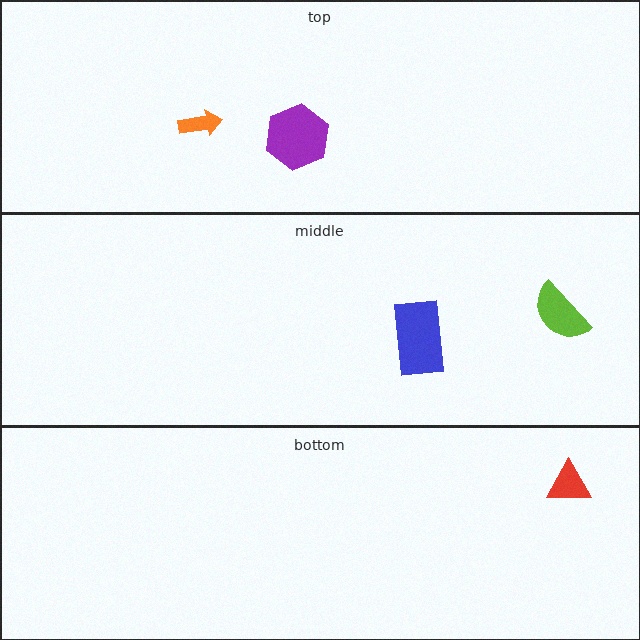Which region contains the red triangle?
The bottom region.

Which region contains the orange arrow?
The top region.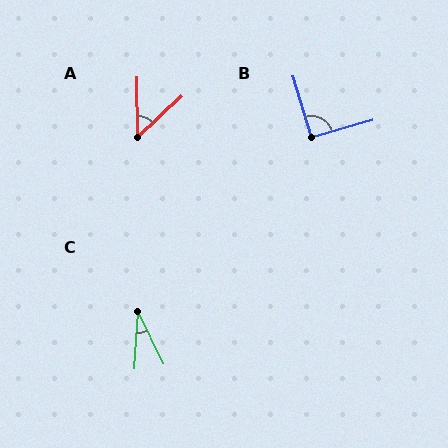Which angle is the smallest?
C, at approximately 29 degrees.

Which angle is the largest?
B, at approximately 91 degrees.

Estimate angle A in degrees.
Approximately 48 degrees.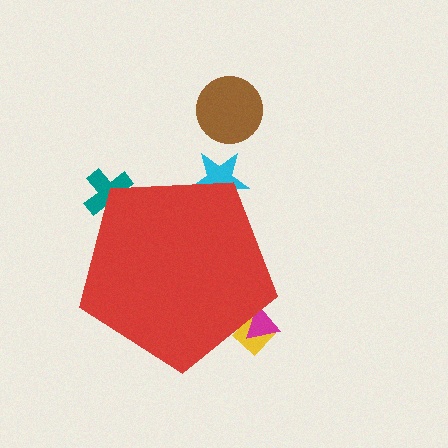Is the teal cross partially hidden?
Yes, the teal cross is partially hidden behind the red pentagon.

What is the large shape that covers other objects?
A red pentagon.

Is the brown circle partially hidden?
No, the brown circle is fully visible.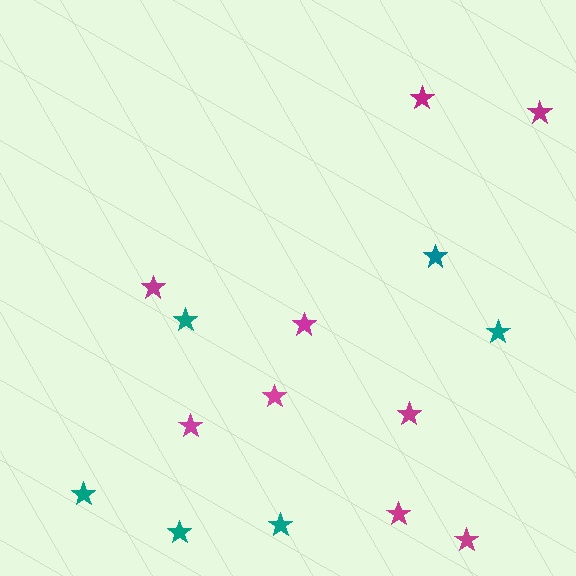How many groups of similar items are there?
There are 2 groups: one group of teal stars (6) and one group of magenta stars (9).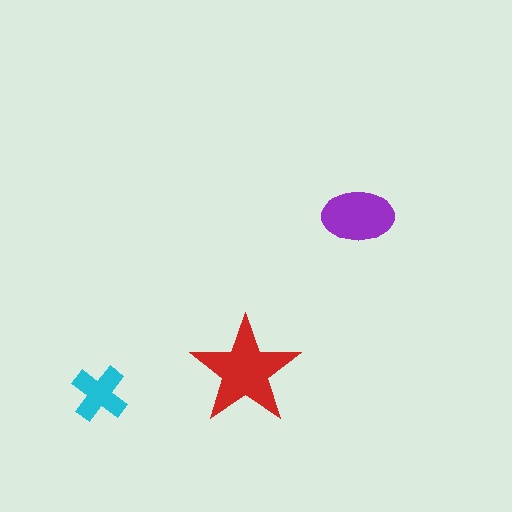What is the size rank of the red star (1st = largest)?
1st.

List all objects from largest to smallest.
The red star, the purple ellipse, the cyan cross.